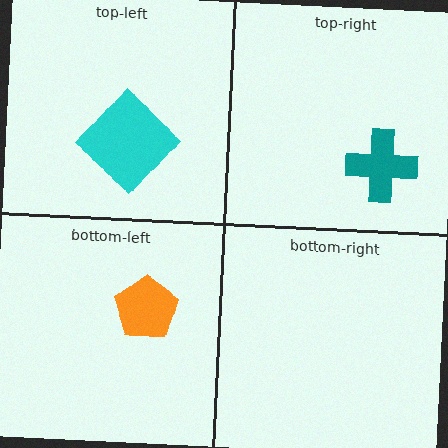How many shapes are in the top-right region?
1.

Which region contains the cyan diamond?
The top-left region.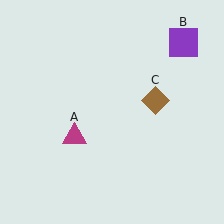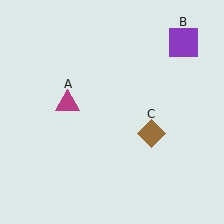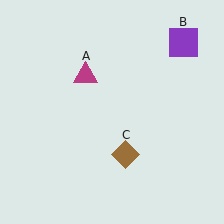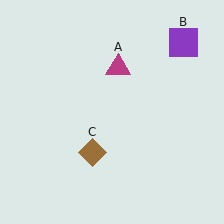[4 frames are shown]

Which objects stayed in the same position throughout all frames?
Purple square (object B) remained stationary.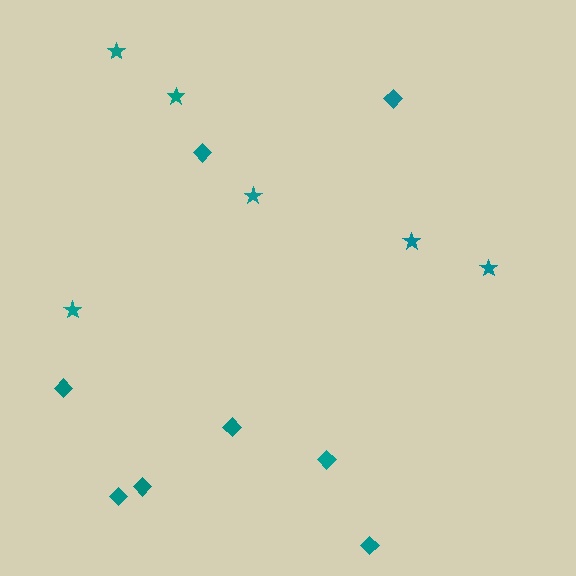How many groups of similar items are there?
There are 2 groups: one group of diamonds (8) and one group of stars (6).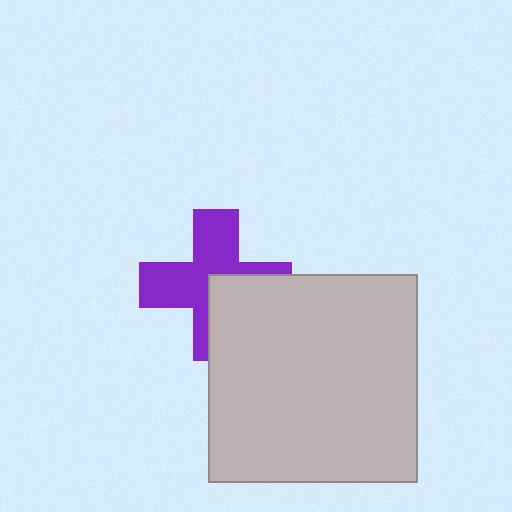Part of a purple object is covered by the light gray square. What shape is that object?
It is a cross.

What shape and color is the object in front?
The object in front is a light gray square.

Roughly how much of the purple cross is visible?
About half of it is visible (roughly 61%).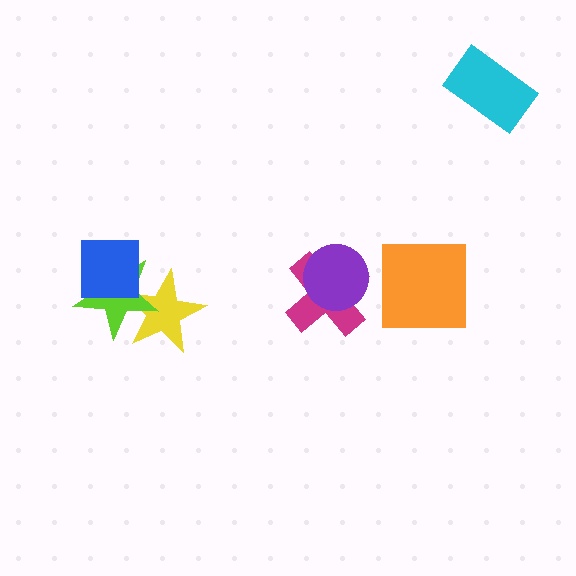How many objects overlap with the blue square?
1 object overlaps with the blue square.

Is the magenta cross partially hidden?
Yes, it is partially covered by another shape.